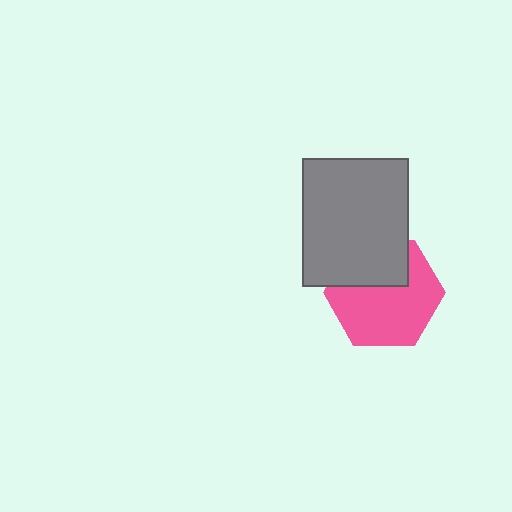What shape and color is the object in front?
The object in front is a gray rectangle.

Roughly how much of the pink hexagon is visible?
Most of it is visible (roughly 66%).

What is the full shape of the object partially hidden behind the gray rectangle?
The partially hidden object is a pink hexagon.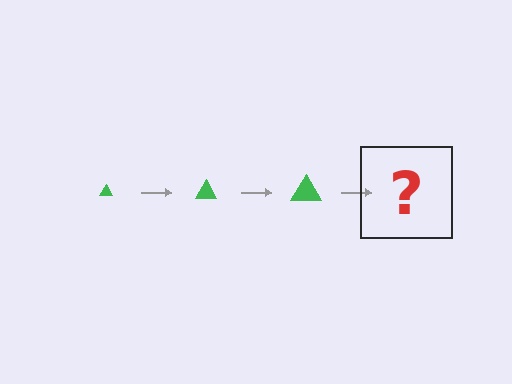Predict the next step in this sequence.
The next step is a green triangle, larger than the previous one.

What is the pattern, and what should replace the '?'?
The pattern is that the triangle gets progressively larger each step. The '?' should be a green triangle, larger than the previous one.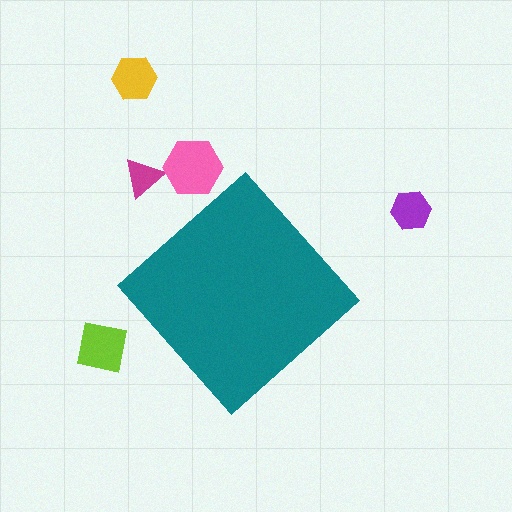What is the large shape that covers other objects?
A teal diamond.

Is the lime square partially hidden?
No, the lime square is fully visible.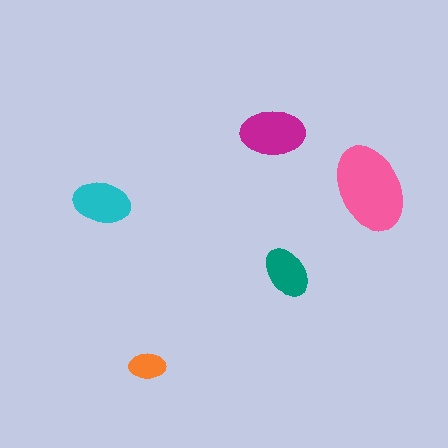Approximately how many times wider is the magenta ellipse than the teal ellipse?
About 1.5 times wider.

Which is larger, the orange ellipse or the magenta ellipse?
The magenta one.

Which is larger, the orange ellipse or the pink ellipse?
The pink one.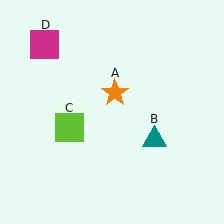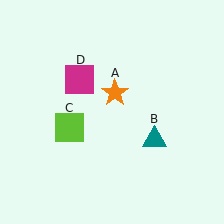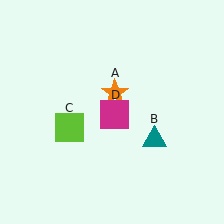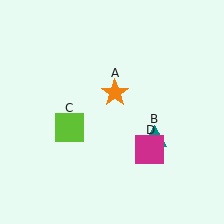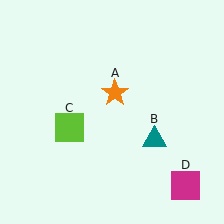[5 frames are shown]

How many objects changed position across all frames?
1 object changed position: magenta square (object D).